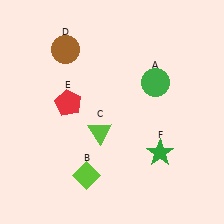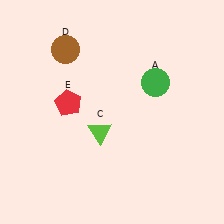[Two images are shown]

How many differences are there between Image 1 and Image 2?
There are 2 differences between the two images.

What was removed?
The lime diamond (B), the green star (F) were removed in Image 2.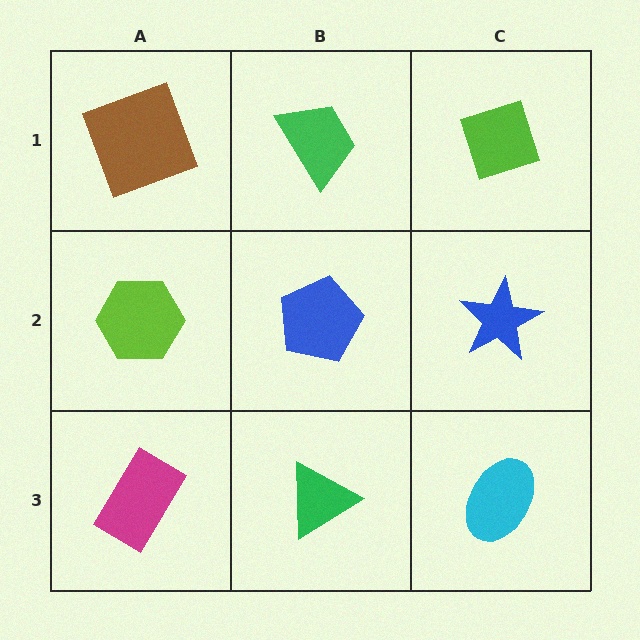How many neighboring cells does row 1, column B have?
3.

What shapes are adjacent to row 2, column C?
A lime diamond (row 1, column C), a cyan ellipse (row 3, column C), a blue pentagon (row 2, column B).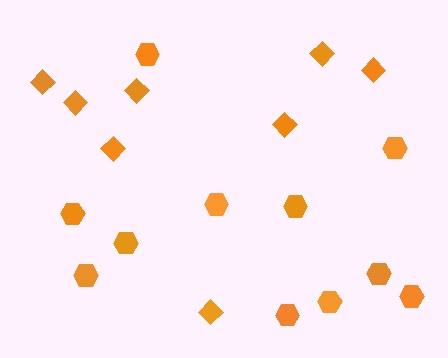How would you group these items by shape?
There are 2 groups: one group of diamonds (8) and one group of hexagons (11).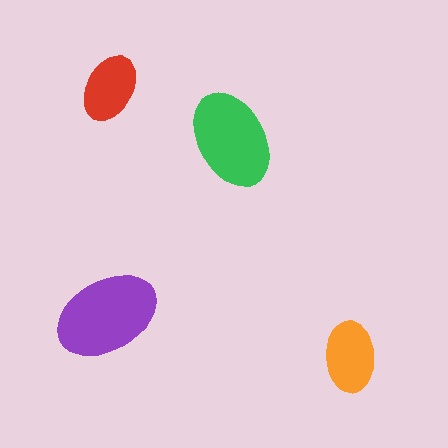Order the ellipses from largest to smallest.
the purple one, the green one, the orange one, the red one.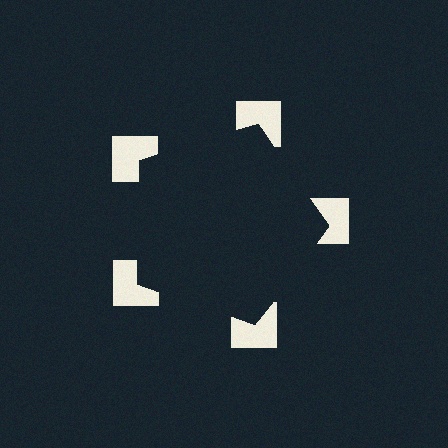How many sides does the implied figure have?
5 sides.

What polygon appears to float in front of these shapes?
An illusory pentagon — its edges are inferred from the aligned wedge cuts in the notched squares, not physically drawn.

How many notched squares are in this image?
There are 5 — one at each vertex of the illusory pentagon.